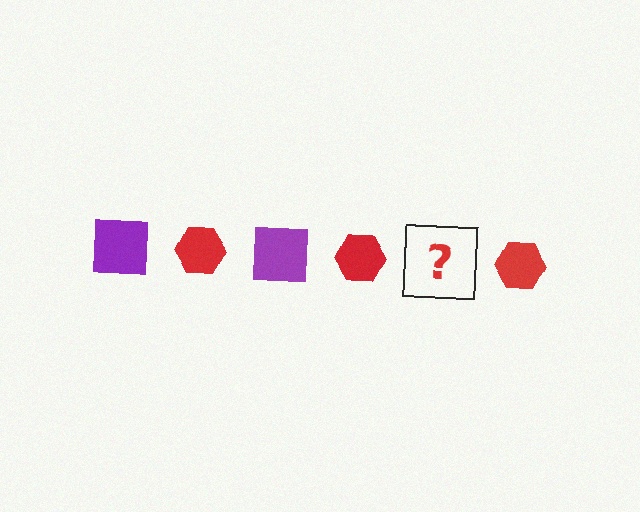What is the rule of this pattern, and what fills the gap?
The rule is that the pattern alternates between purple square and red hexagon. The gap should be filled with a purple square.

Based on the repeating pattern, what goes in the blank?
The blank should be a purple square.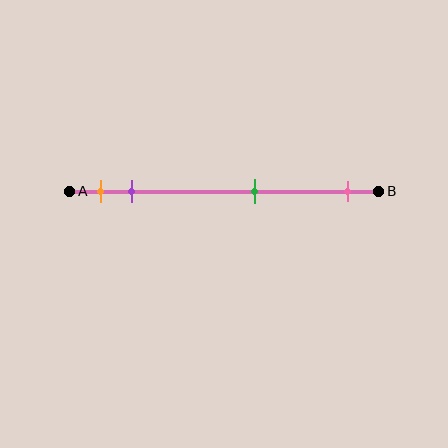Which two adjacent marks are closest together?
The orange and purple marks are the closest adjacent pair.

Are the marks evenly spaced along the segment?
No, the marks are not evenly spaced.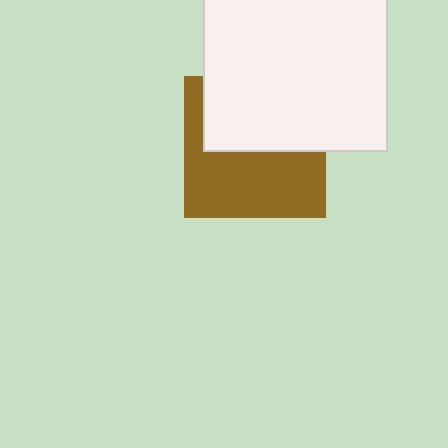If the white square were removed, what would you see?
You would see the complete brown square.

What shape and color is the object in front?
The object in front is a white square.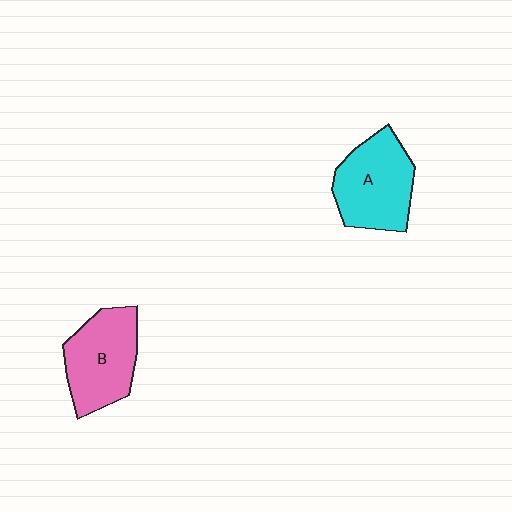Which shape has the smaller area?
Shape B (pink).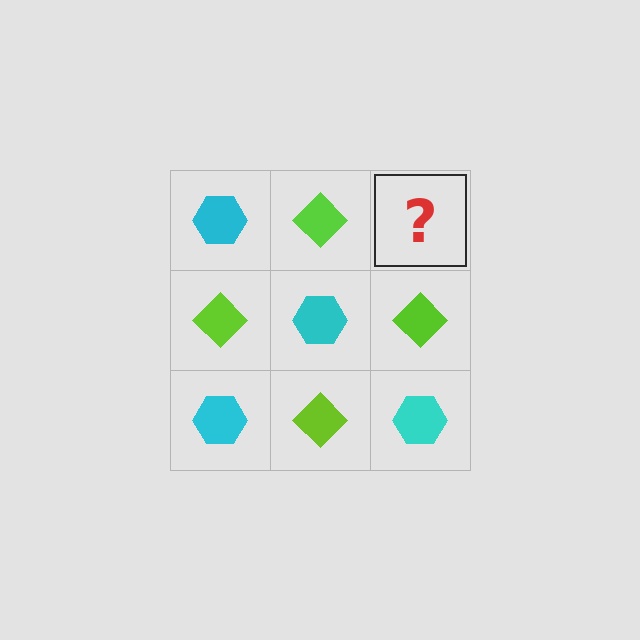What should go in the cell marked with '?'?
The missing cell should contain a cyan hexagon.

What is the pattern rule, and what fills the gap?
The rule is that it alternates cyan hexagon and lime diamond in a checkerboard pattern. The gap should be filled with a cyan hexagon.